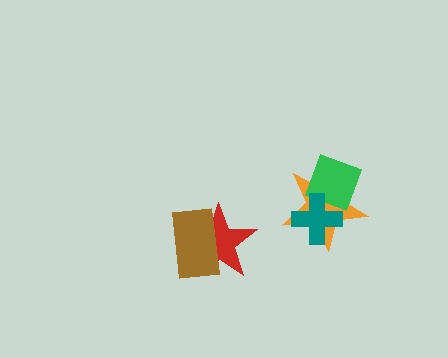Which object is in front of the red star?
The brown rectangle is in front of the red star.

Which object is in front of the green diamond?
The teal cross is in front of the green diamond.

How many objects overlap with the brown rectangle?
1 object overlaps with the brown rectangle.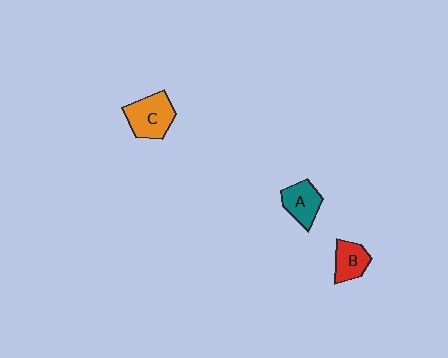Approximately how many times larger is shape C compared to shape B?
Approximately 1.5 times.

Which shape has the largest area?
Shape C (orange).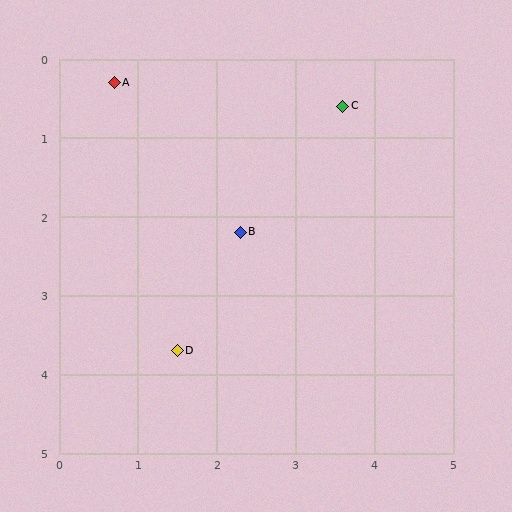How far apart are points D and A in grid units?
Points D and A are about 3.5 grid units apart.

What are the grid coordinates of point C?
Point C is at approximately (3.6, 0.6).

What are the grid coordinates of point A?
Point A is at approximately (0.7, 0.3).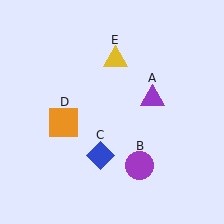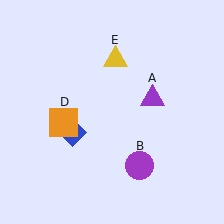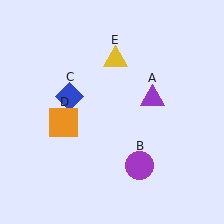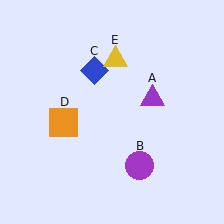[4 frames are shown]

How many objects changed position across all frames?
1 object changed position: blue diamond (object C).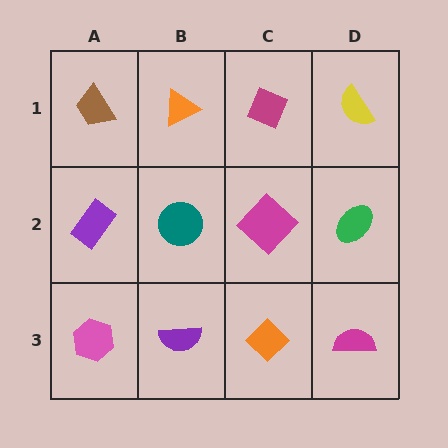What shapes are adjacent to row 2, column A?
A brown trapezoid (row 1, column A), a pink hexagon (row 3, column A), a teal circle (row 2, column B).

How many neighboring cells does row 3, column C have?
3.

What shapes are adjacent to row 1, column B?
A teal circle (row 2, column B), a brown trapezoid (row 1, column A), a magenta diamond (row 1, column C).